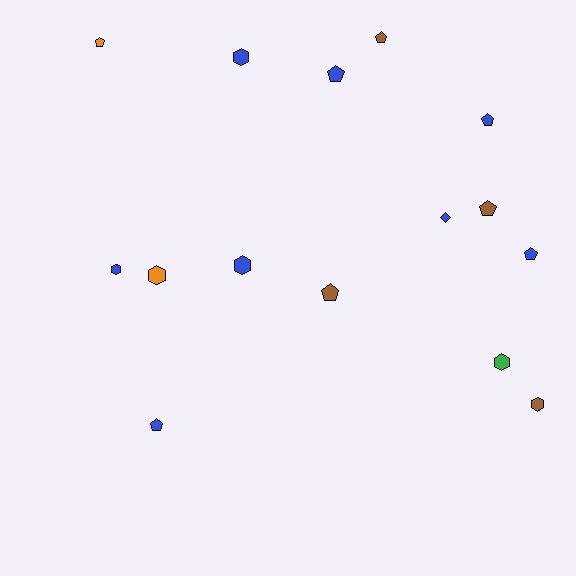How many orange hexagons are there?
There is 1 orange hexagon.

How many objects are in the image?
There are 15 objects.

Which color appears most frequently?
Blue, with 8 objects.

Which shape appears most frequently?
Pentagon, with 8 objects.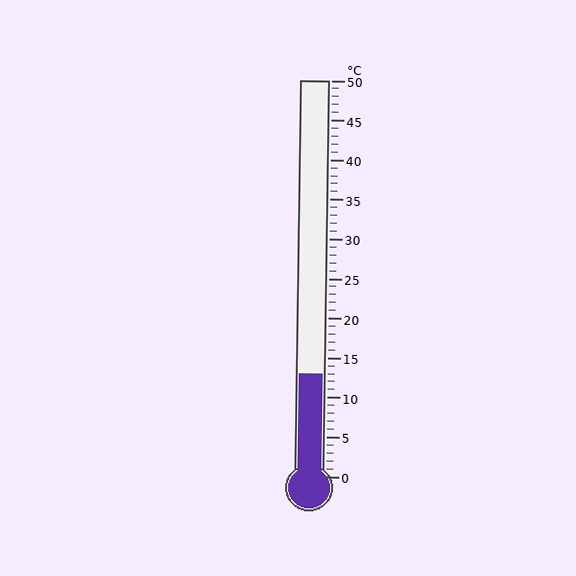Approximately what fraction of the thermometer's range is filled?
The thermometer is filled to approximately 25% of its range.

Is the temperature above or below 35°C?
The temperature is below 35°C.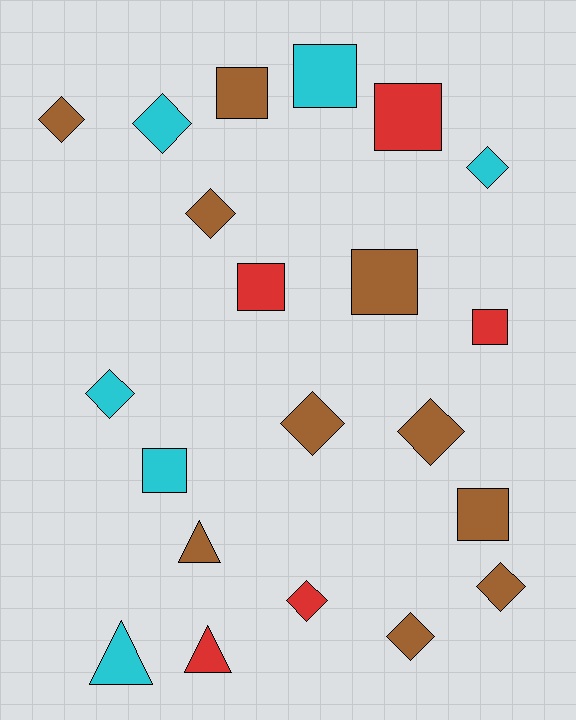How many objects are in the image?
There are 21 objects.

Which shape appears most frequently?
Diamond, with 10 objects.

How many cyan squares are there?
There are 2 cyan squares.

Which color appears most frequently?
Brown, with 10 objects.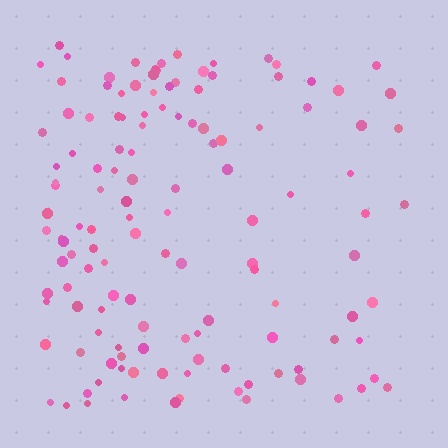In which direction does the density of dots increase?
From right to left, with the left side densest.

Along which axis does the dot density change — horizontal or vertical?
Horizontal.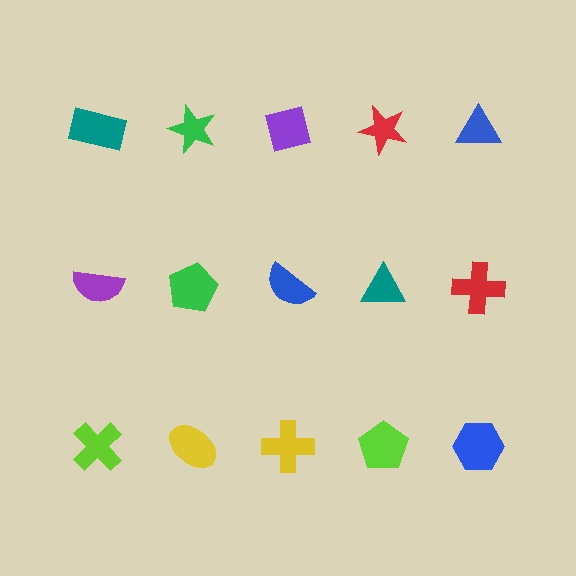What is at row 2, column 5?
A red cross.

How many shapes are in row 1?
5 shapes.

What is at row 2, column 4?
A teal triangle.